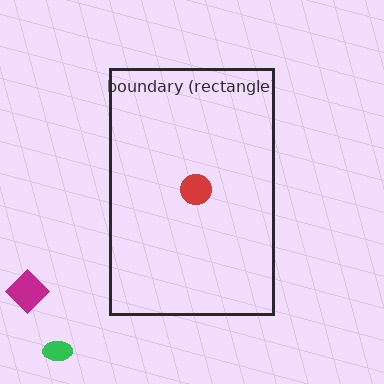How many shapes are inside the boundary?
1 inside, 2 outside.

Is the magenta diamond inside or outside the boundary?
Outside.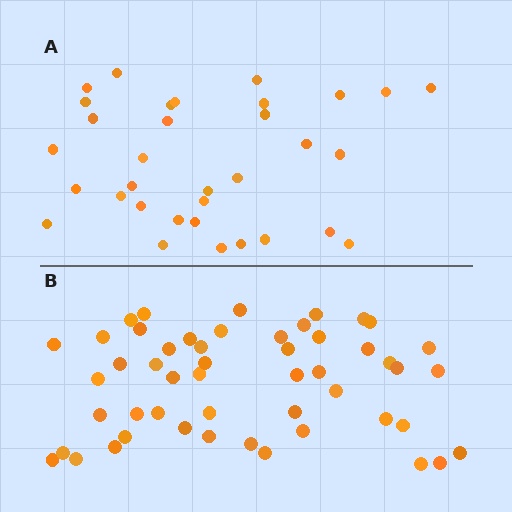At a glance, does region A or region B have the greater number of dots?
Region B (the bottom region) has more dots.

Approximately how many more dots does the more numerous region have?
Region B has approximately 20 more dots than region A.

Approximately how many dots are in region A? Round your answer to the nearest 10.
About 30 dots. (The exact count is 33, which rounds to 30.)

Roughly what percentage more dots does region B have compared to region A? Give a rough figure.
About 55% more.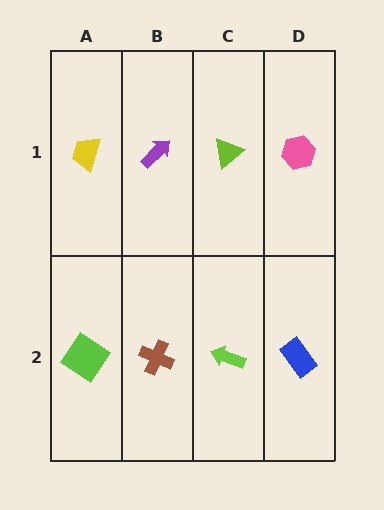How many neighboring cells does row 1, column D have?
2.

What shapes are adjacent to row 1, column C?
A lime arrow (row 2, column C), a purple arrow (row 1, column B), a pink hexagon (row 1, column D).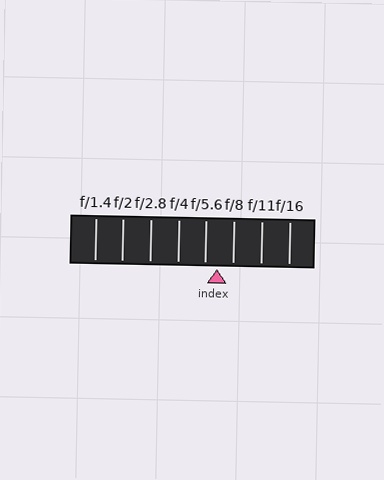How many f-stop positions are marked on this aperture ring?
There are 8 f-stop positions marked.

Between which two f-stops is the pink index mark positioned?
The index mark is between f/5.6 and f/8.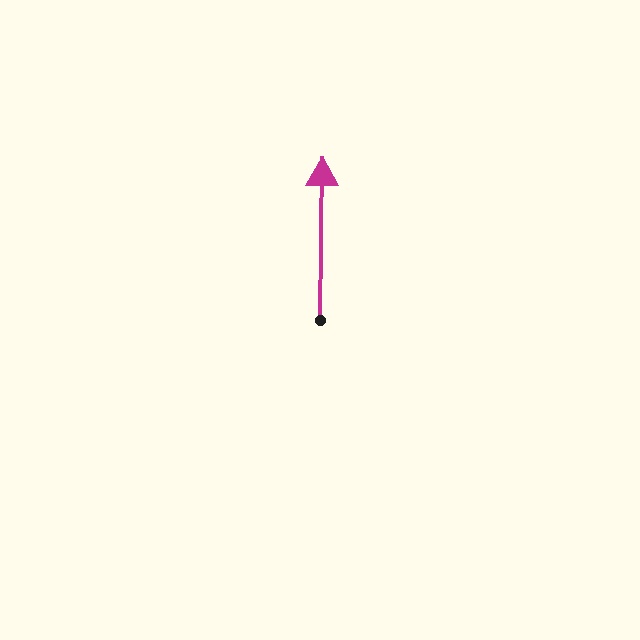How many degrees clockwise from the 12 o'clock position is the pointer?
Approximately 1 degrees.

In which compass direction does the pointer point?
North.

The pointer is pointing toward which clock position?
Roughly 12 o'clock.